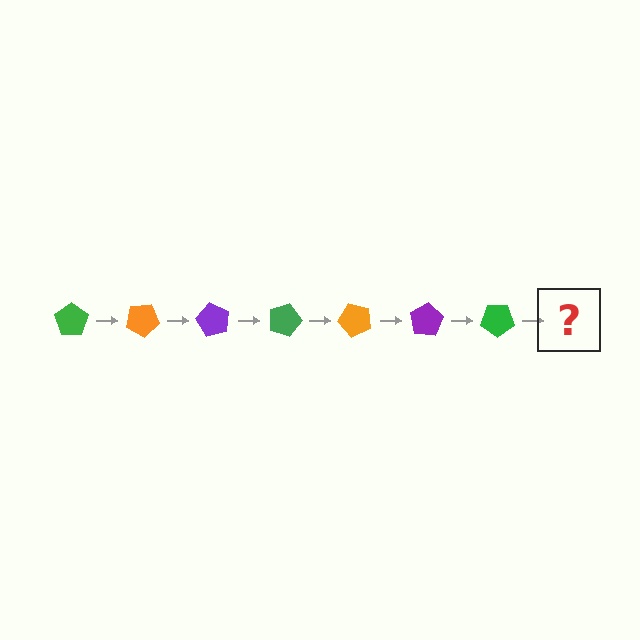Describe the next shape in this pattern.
It should be an orange pentagon, rotated 210 degrees from the start.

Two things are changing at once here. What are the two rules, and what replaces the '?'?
The two rules are that it rotates 30 degrees each step and the color cycles through green, orange, and purple. The '?' should be an orange pentagon, rotated 210 degrees from the start.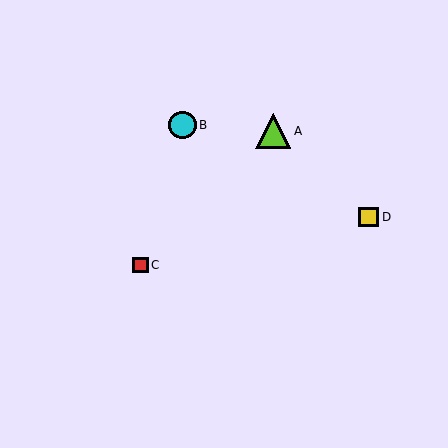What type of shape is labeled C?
Shape C is a red square.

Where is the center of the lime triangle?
The center of the lime triangle is at (273, 131).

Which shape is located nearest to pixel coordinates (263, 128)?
The lime triangle (labeled A) at (273, 131) is nearest to that location.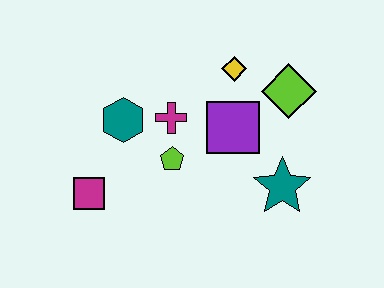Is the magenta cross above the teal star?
Yes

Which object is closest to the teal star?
The purple square is closest to the teal star.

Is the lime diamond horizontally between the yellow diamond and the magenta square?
No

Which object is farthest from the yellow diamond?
The magenta square is farthest from the yellow diamond.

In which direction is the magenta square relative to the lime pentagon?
The magenta square is to the left of the lime pentagon.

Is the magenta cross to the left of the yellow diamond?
Yes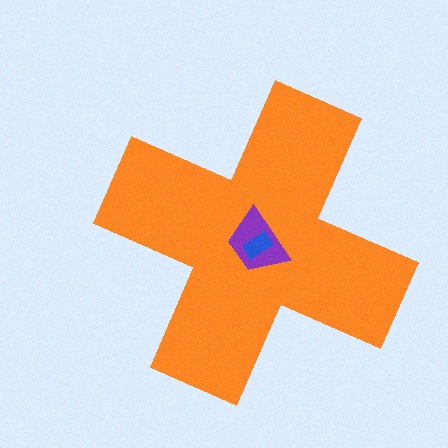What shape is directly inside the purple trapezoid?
The blue rectangle.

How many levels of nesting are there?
3.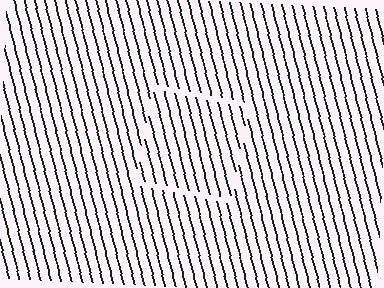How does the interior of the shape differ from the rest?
The interior of the shape contains the same grating, shifted by half a period — the contour is defined by the phase discontinuity where line-ends from the inner and outer gratings abut.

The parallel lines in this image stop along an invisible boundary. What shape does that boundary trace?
An illusory square. The interior of the shape contains the same grating, shifted by half a period — the contour is defined by the phase discontinuity where line-ends from the inner and outer gratings abut.